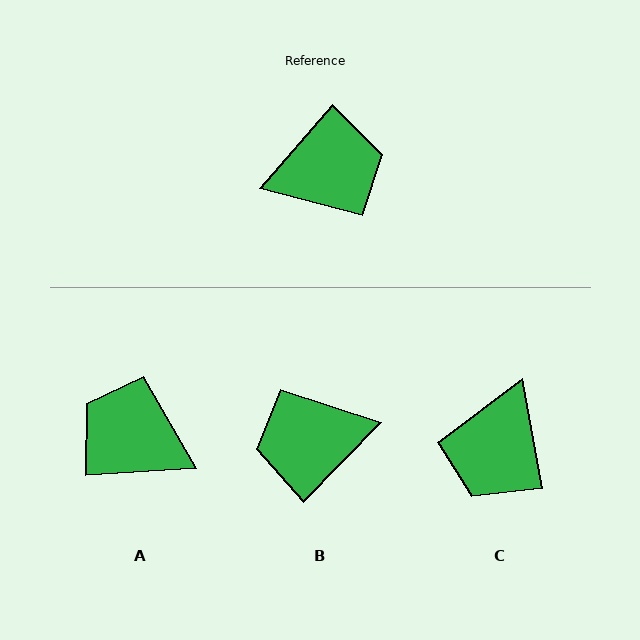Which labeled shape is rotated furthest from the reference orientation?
B, about 176 degrees away.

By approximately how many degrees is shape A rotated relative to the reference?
Approximately 134 degrees counter-clockwise.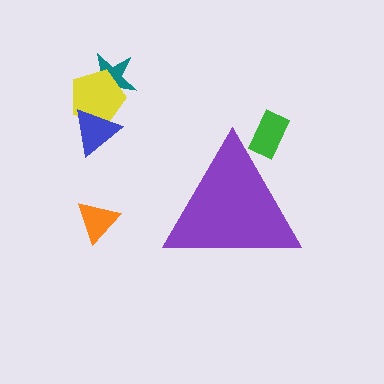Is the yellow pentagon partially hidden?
No, the yellow pentagon is fully visible.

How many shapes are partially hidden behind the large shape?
1 shape is partially hidden.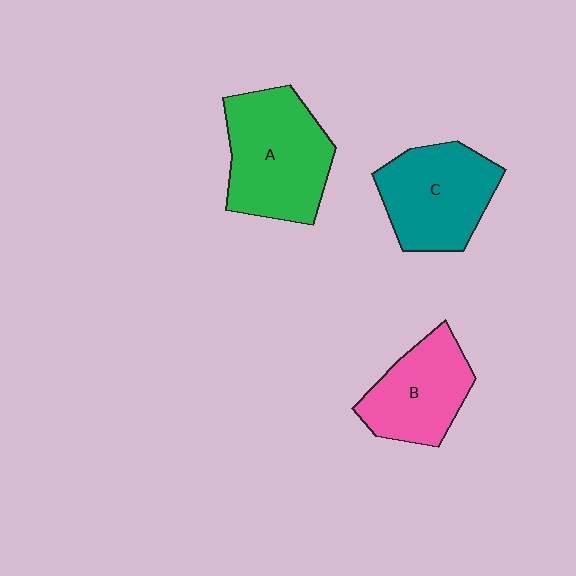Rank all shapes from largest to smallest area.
From largest to smallest: A (green), C (teal), B (pink).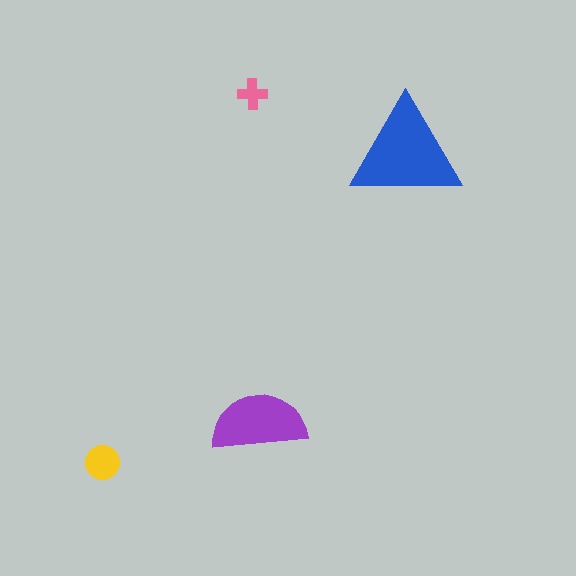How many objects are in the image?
There are 4 objects in the image.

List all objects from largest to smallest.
The blue triangle, the purple semicircle, the yellow circle, the pink cross.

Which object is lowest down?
The yellow circle is bottommost.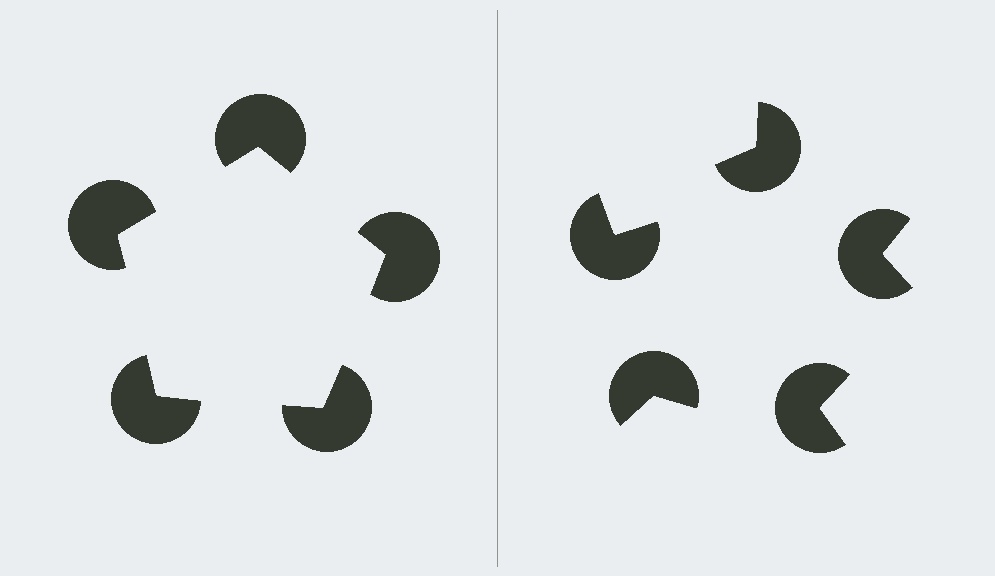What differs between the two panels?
The pac-man discs are positioned identically on both sides; only the wedge orientations differ. On the left they align to a pentagon; on the right they are misaligned.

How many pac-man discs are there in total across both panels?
10 — 5 on each side.